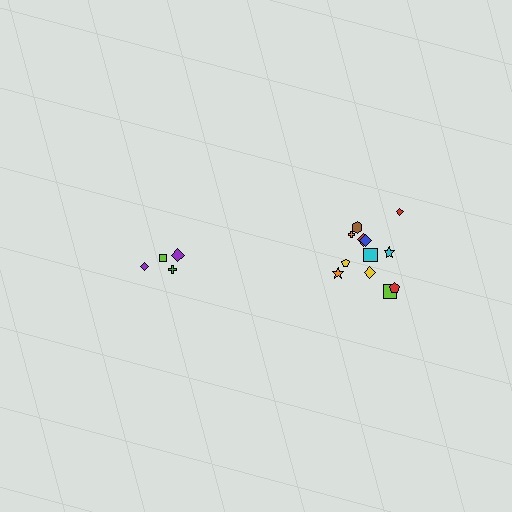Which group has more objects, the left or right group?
The right group.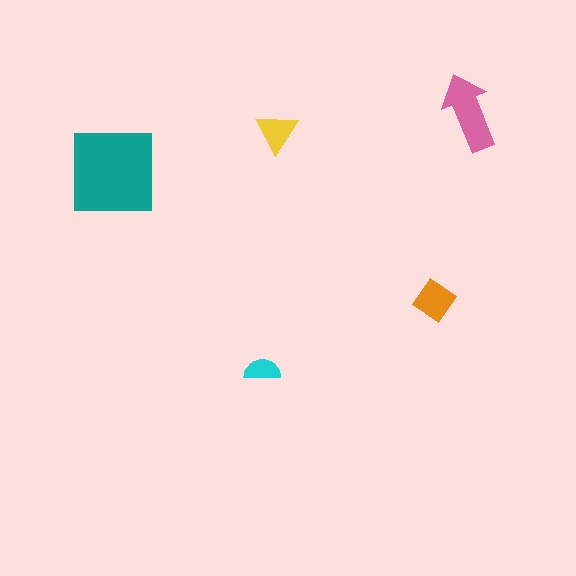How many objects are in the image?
There are 5 objects in the image.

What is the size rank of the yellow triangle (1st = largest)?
4th.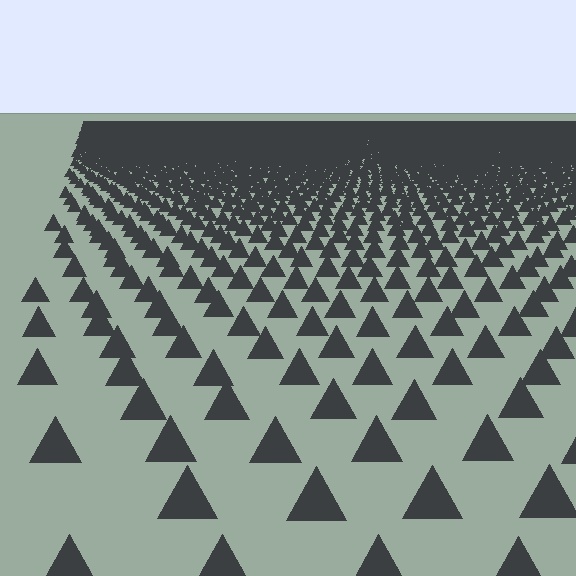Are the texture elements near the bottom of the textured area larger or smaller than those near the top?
Larger. Near the bottom, elements are closer to the viewer and appear at a bigger on-screen size.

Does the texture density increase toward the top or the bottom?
Density increases toward the top.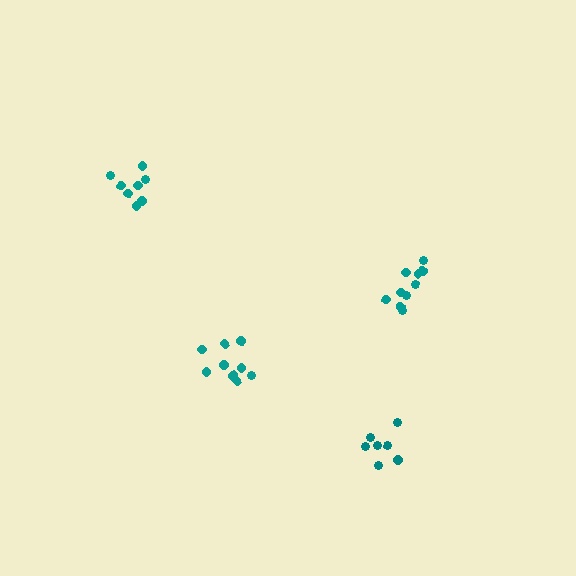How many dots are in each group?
Group 1: 10 dots, Group 2: 9 dots, Group 3: 8 dots, Group 4: 7 dots (34 total).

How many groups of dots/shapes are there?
There are 4 groups.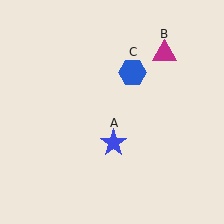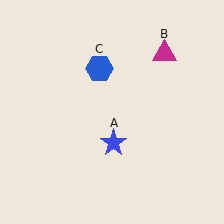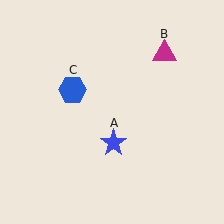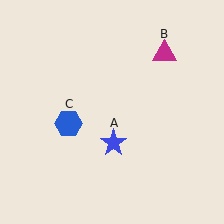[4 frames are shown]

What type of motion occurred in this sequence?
The blue hexagon (object C) rotated counterclockwise around the center of the scene.